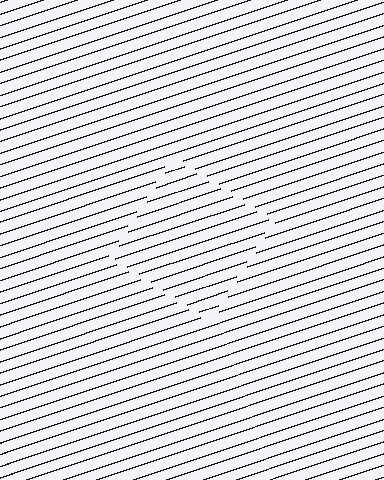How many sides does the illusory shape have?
4 sides — the line-ends trace a square.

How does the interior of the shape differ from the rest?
The interior of the shape contains the same grating, shifted by half a period — the contour is defined by the phase discontinuity where line-ends from the inner and outer gratings abut.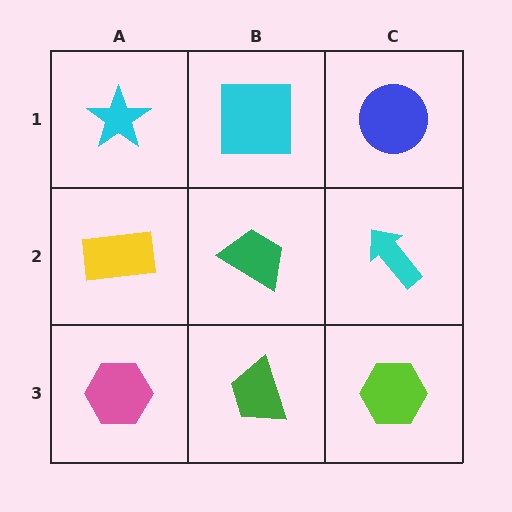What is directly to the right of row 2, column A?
A green trapezoid.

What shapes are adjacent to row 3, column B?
A green trapezoid (row 2, column B), a pink hexagon (row 3, column A), a lime hexagon (row 3, column C).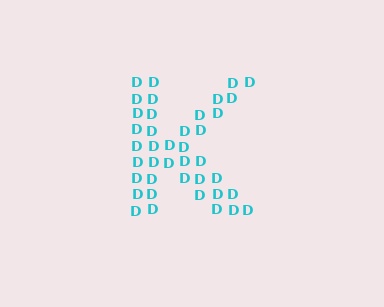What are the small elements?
The small elements are letter D's.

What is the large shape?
The large shape is the letter K.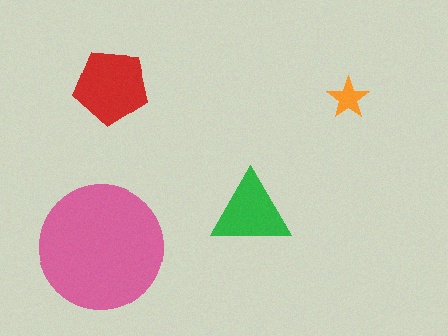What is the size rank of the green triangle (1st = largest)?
3rd.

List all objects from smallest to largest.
The orange star, the green triangle, the red pentagon, the pink circle.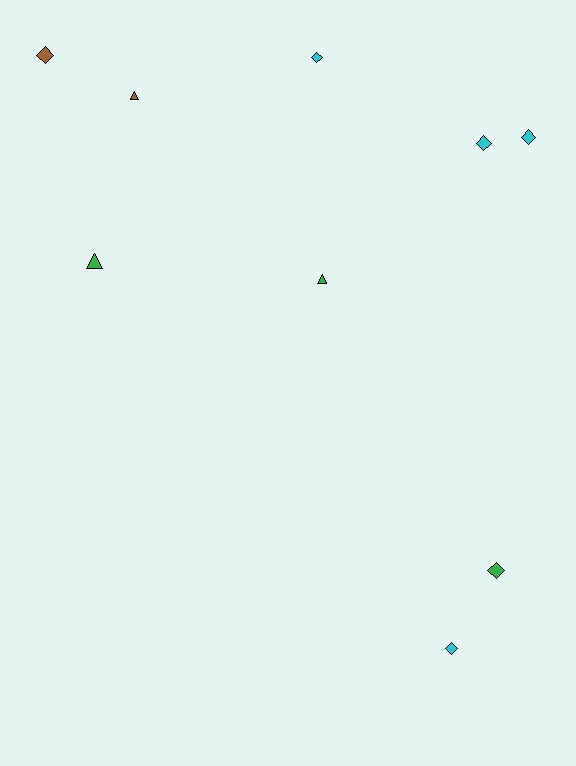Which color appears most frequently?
Cyan, with 4 objects.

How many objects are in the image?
There are 9 objects.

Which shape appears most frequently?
Diamond, with 6 objects.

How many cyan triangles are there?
There are no cyan triangles.